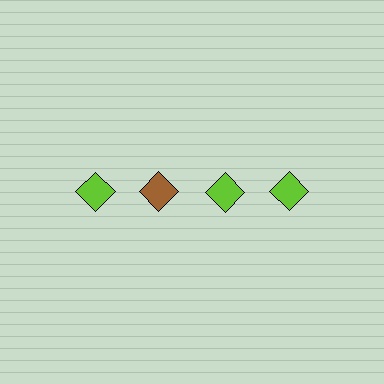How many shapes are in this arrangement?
There are 4 shapes arranged in a grid pattern.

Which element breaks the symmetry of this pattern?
The brown diamond in the top row, second from left column breaks the symmetry. All other shapes are lime diamonds.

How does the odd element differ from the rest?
It has a different color: brown instead of lime.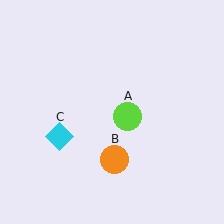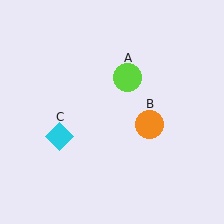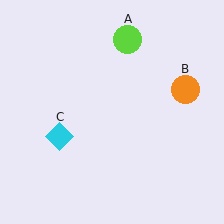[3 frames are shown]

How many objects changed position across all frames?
2 objects changed position: lime circle (object A), orange circle (object B).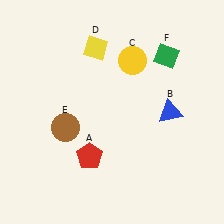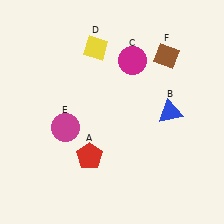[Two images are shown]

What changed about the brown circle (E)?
In Image 1, E is brown. In Image 2, it changed to magenta.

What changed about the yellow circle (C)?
In Image 1, C is yellow. In Image 2, it changed to magenta.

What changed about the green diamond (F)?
In Image 1, F is green. In Image 2, it changed to brown.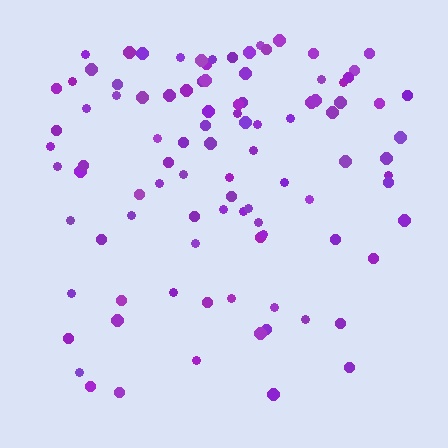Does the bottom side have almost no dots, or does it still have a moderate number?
Still a moderate number, just noticeably fewer than the top.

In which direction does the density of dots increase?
From bottom to top, with the top side densest.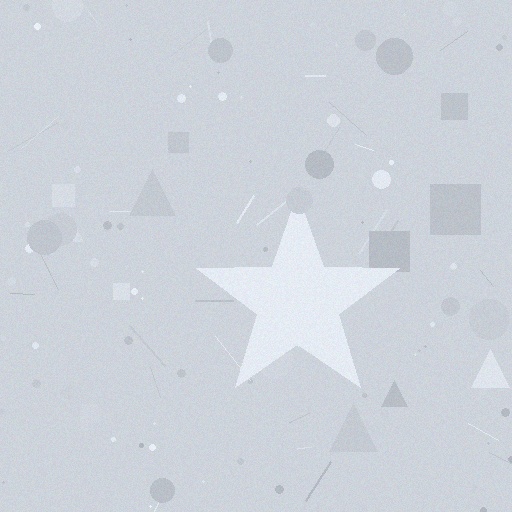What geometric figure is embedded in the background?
A star is embedded in the background.